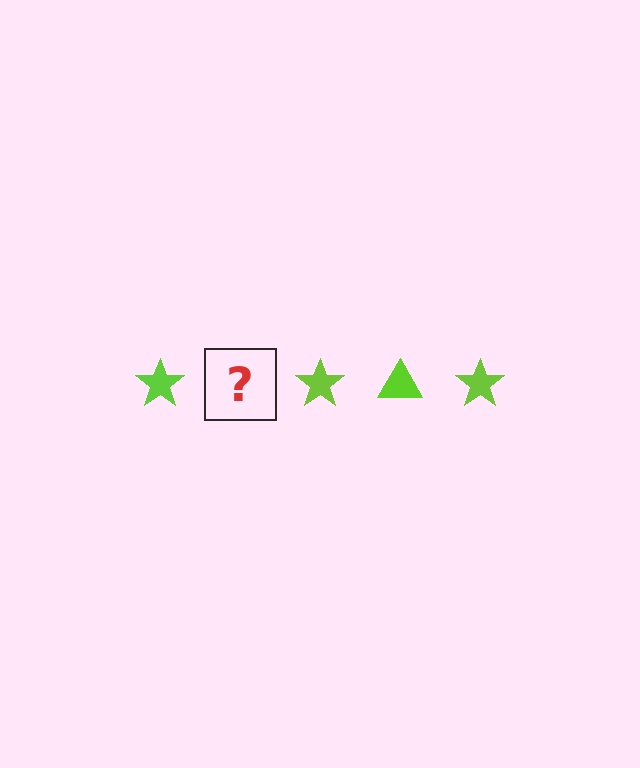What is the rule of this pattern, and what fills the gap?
The rule is that the pattern cycles through star, triangle shapes in lime. The gap should be filled with a lime triangle.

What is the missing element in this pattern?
The missing element is a lime triangle.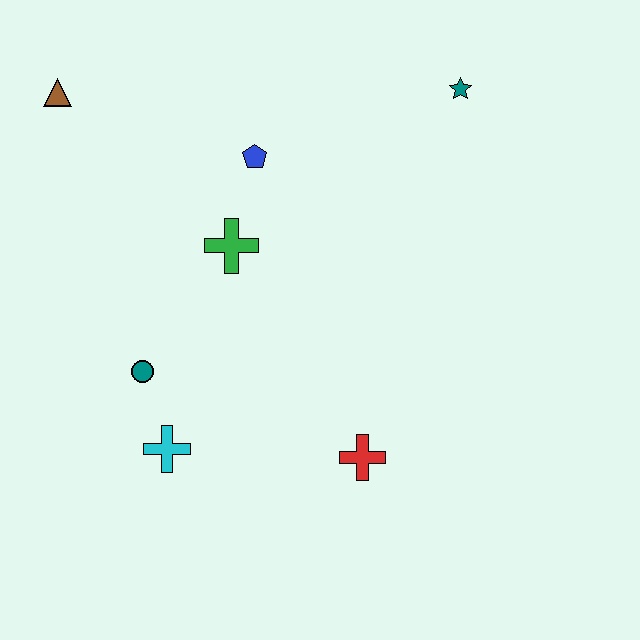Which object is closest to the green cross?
The blue pentagon is closest to the green cross.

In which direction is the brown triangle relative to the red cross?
The brown triangle is above the red cross.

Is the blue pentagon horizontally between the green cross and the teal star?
Yes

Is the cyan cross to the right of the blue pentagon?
No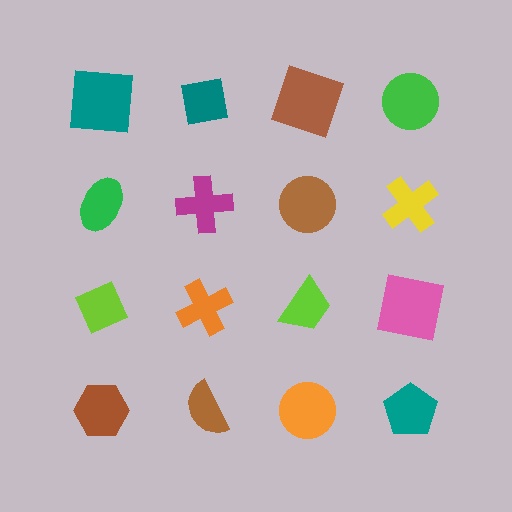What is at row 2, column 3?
A brown circle.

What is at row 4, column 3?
An orange circle.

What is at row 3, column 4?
A pink square.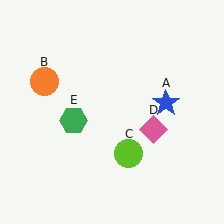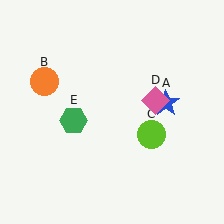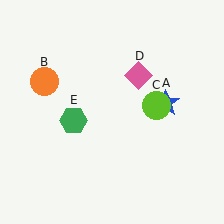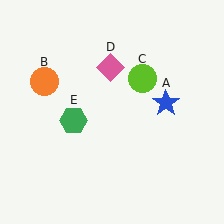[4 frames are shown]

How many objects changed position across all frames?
2 objects changed position: lime circle (object C), pink diamond (object D).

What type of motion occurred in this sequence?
The lime circle (object C), pink diamond (object D) rotated counterclockwise around the center of the scene.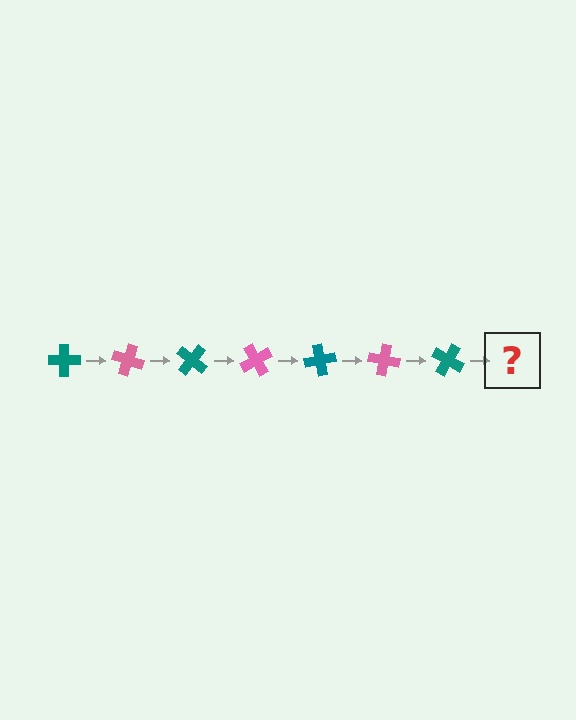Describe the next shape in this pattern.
It should be a pink cross, rotated 140 degrees from the start.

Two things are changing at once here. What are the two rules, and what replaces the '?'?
The two rules are that it rotates 20 degrees each step and the color cycles through teal and pink. The '?' should be a pink cross, rotated 140 degrees from the start.